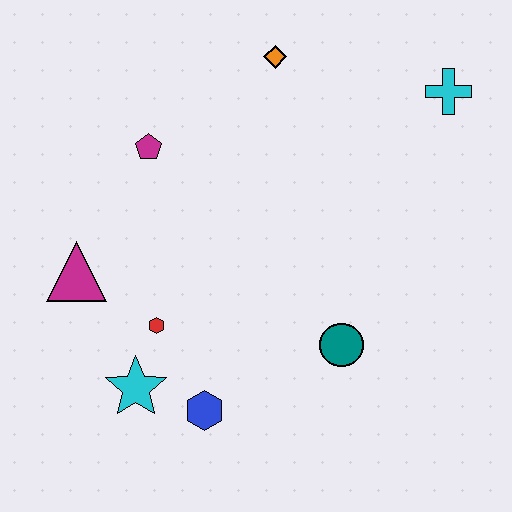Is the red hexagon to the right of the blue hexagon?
No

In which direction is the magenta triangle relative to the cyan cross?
The magenta triangle is to the left of the cyan cross.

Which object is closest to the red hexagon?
The cyan star is closest to the red hexagon.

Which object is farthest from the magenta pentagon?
The cyan cross is farthest from the magenta pentagon.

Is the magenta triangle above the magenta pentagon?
No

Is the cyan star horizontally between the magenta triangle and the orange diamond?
Yes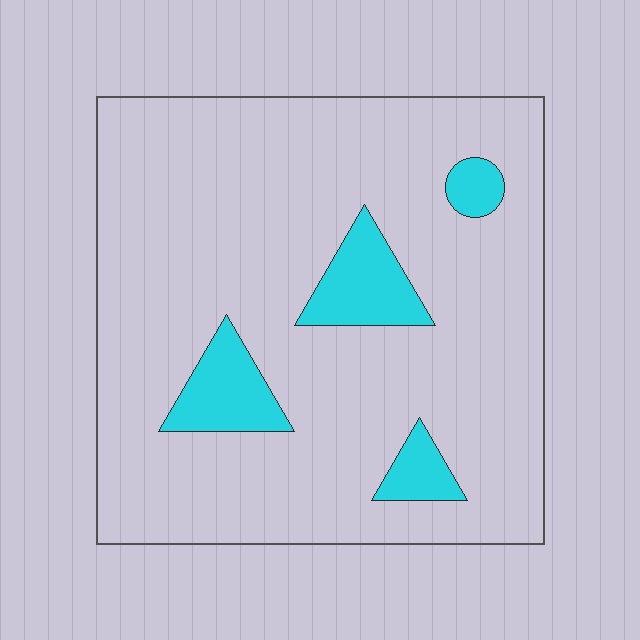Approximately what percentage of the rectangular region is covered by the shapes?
Approximately 10%.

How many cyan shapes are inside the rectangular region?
4.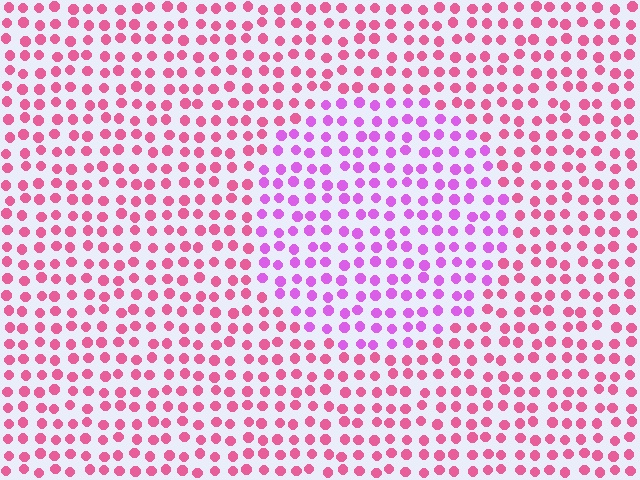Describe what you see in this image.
The image is filled with small pink elements in a uniform arrangement. A circle-shaped region is visible where the elements are tinted to a slightly different hue, forming a subtle color boundary.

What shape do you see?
I see a circle.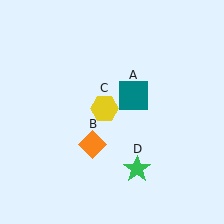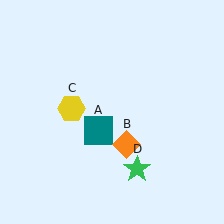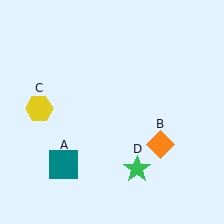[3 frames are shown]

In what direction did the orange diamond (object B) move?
The orange diamond (object B) moved right.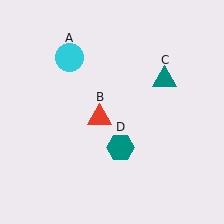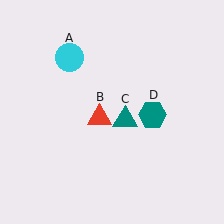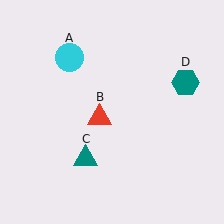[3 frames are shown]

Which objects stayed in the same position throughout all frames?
Cyan circle (object A) and red triangle (object B) remained stationary.